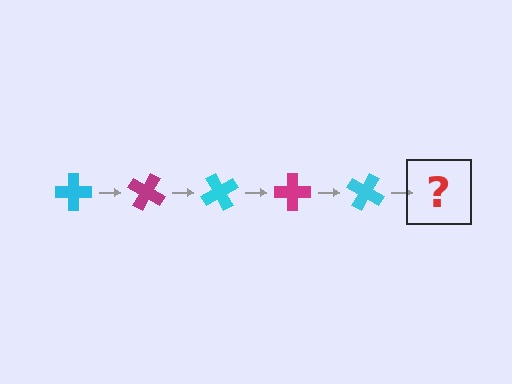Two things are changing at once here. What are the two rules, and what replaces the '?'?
The two rules are that it rotates 30 degrees each step and the color cycles through cyan and magenta. The '?' should be a magenta cross, rotated 150 degrees from the start.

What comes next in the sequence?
The next element should be a magenta cross, rotated 150 degrees from the start.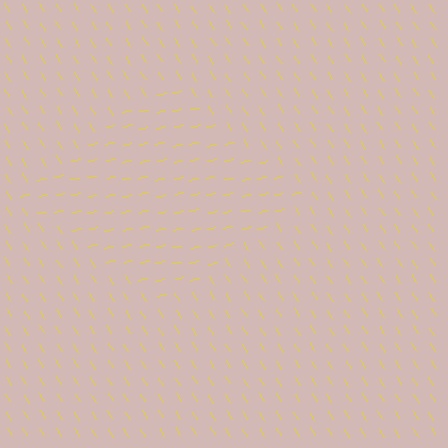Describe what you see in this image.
The image is filled with small yellow line segments. A diamond region in the image has lines oriented differently from the surrounding lines, creating a visible texture boundary.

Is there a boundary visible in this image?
Yes, there is a texture boundary formed by a change in line orientation.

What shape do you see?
I see a diamond.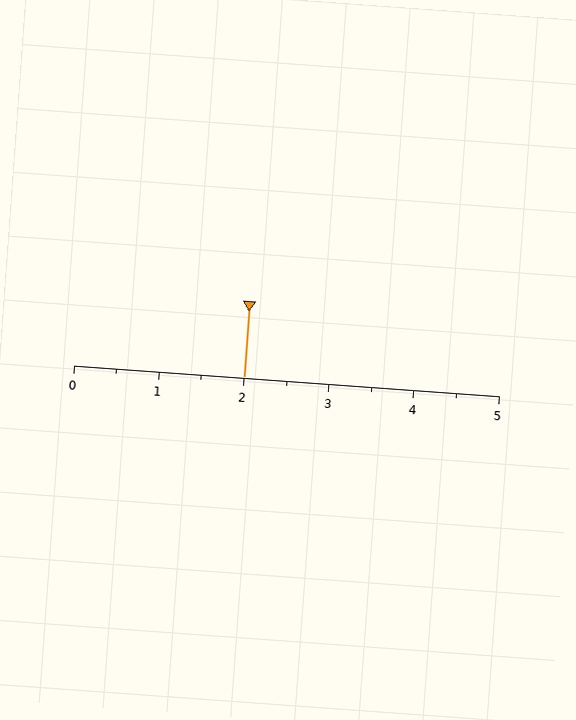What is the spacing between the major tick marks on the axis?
The major ticks are spaced 1 apart.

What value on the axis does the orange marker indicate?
The marker indicates approximately 2.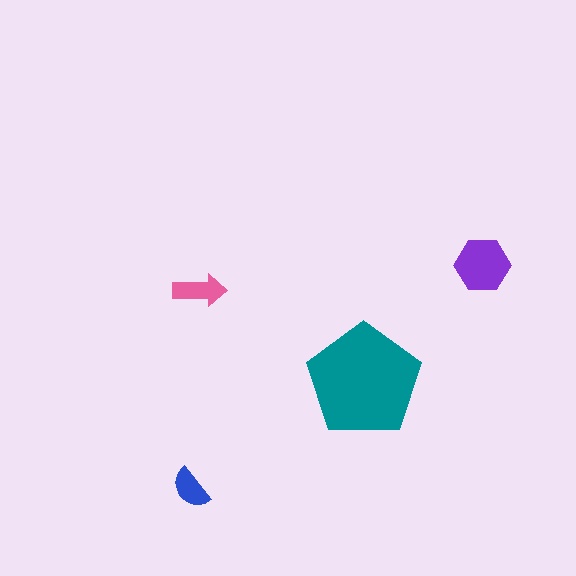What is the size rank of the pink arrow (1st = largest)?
3rd.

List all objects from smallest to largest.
The blue semicircle, the pink arrow, the purple hexagon, the teal pentagon.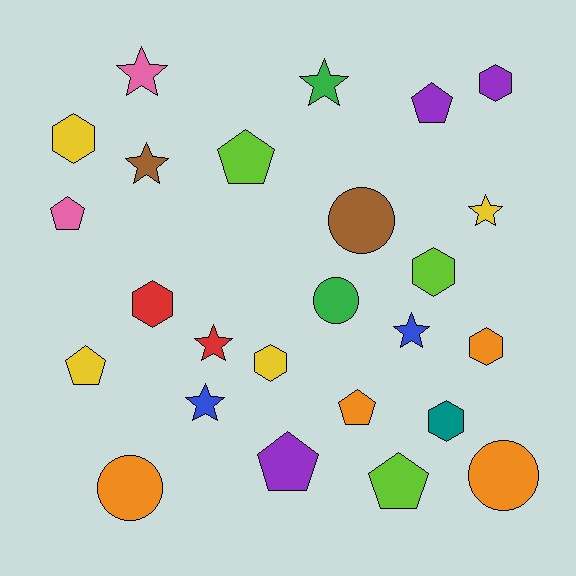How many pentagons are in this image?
There are 7 pentagons.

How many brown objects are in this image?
There are 2 brown objects.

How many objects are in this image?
There are 25 objects.